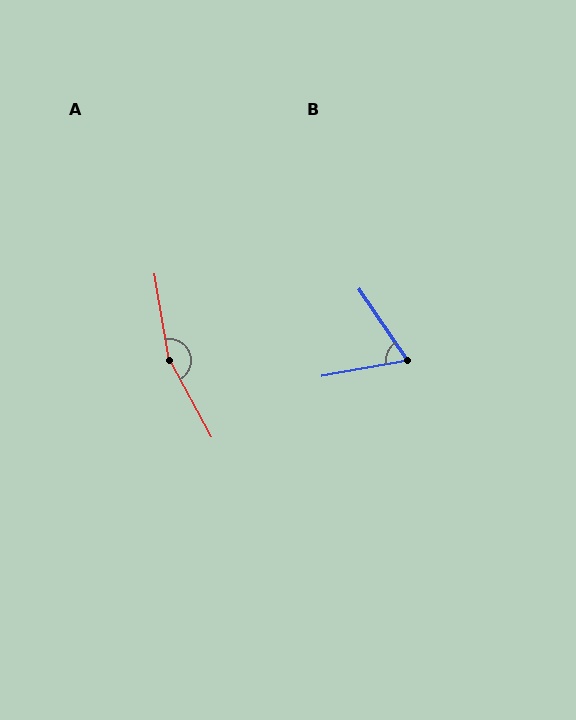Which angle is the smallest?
B, at approximately 66 degrees.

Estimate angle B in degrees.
Approximately 66 degrees.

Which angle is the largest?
A, at approximately 161 degrees.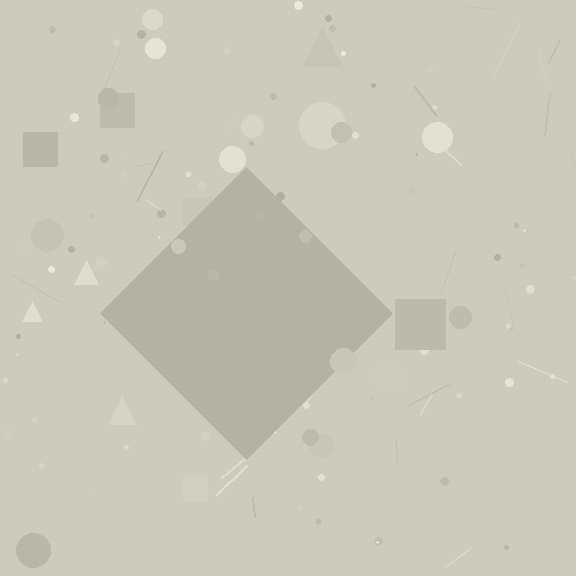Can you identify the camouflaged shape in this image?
The camouflaged shape is a diamond.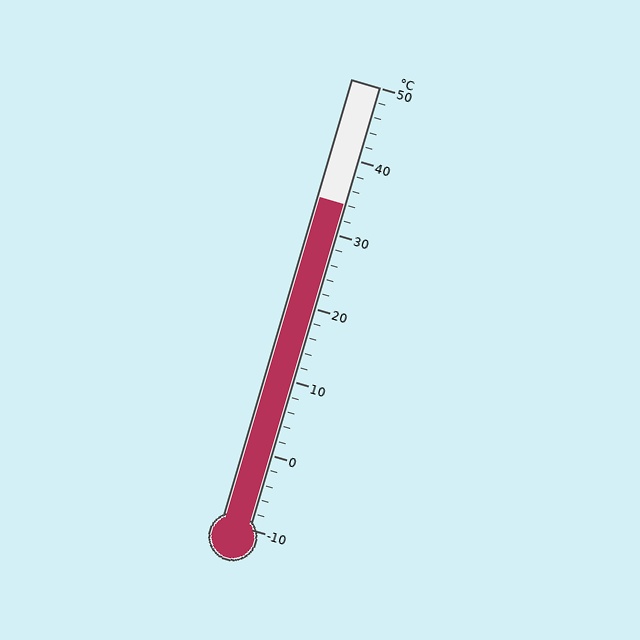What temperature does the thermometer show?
The thermometer shows approximately 34°C.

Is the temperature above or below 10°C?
The temperature is above 10°C.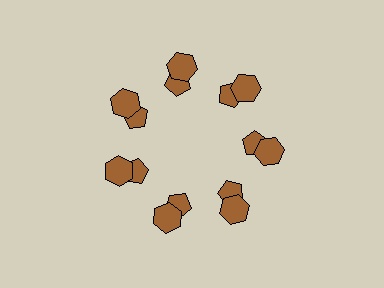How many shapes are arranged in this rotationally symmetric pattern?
There are 14 shapes, arranged in 7 groups of 2.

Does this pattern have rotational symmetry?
Yes, this pattern has 7-fold rotational symmetry. It looks the same after rotating 51 degrees around the center.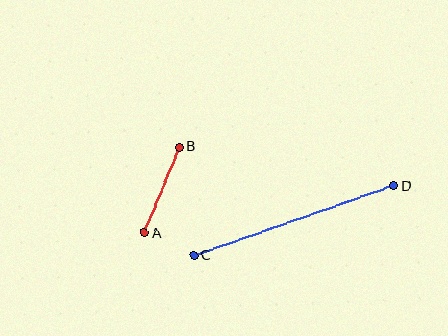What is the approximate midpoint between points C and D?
The midpoint is at approximately (294, 221) pixels.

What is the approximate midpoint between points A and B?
The midpoint is at approximately (162, 190) pixels.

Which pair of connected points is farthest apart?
Points C and D are farthest apart.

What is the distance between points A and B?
The distance is approximately 93 pixels.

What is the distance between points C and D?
The distance is approximately 212 pixels.